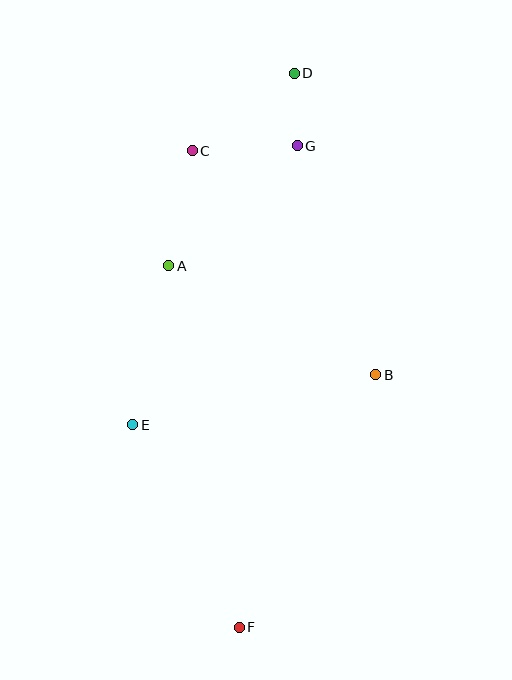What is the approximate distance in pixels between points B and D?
The distance between B and D is approximately 312 pixels.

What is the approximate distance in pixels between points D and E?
The distance between D and E is approximately 387 pixels.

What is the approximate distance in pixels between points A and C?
The distance between A and C is approximately 117 pixels.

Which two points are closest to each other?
Points D and G are closest to each other.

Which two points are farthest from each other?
Points D and F are farthest from each other.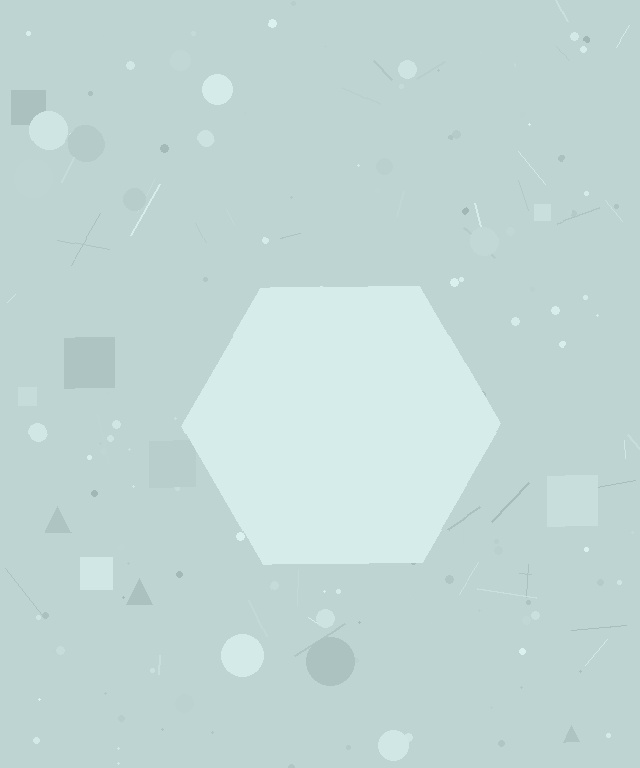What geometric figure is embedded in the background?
A hexagon is embedded in the background.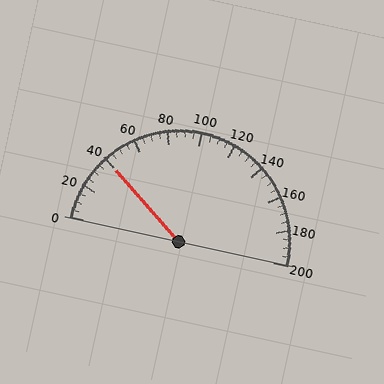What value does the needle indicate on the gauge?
The needle indicates approximately 40.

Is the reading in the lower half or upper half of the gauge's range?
The reading is in the lower half of the range (0 to 200).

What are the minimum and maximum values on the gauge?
The gauge ranges from 0 to 200.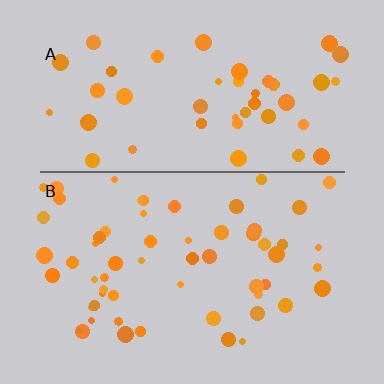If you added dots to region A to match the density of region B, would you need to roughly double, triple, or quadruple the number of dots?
Approximately double.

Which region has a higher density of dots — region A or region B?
B (the bottom).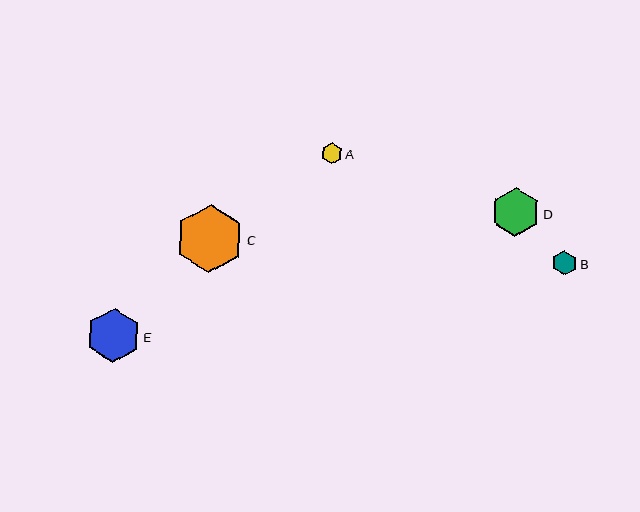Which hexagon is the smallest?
Hexagon A is the smallest with a size of approximately 21 pixels.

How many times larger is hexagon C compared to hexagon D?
Hexagon C is approximately 1.4 times the size of hexagon D.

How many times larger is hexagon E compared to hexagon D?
Hexagon E is approximately 1.1 times the size of hexagon D.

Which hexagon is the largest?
Hexagon C is the largest with a size of approximately 68 pixels.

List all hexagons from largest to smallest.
From largest to smallest: C, E, D, B, A.